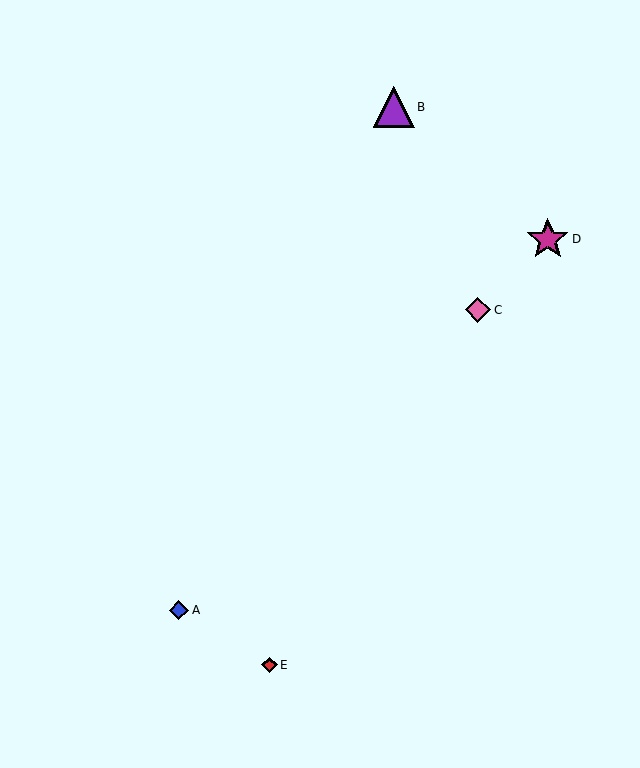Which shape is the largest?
The magenta star (labeled D) is the largest.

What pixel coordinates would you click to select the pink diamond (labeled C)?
Click at (478, 310) to select the pink diamond C.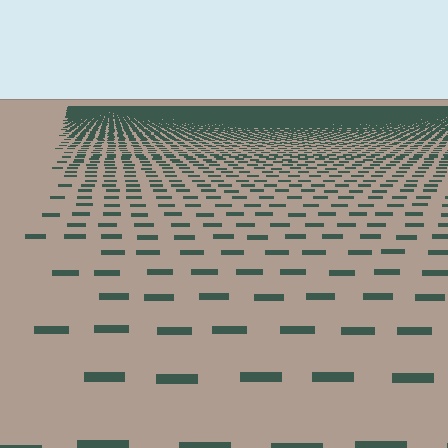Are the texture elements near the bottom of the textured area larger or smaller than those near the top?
Larger. Near the bottom, elements are closer to the viewer and appear at a bigger on-screen size.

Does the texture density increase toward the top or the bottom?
Density increases toward the top.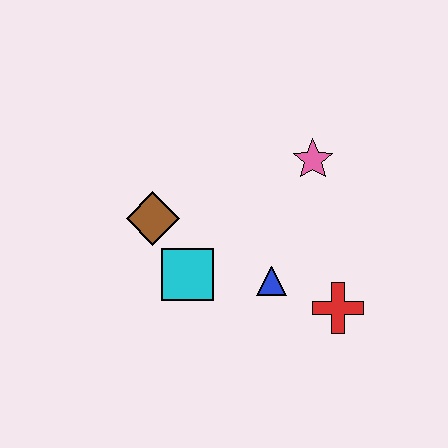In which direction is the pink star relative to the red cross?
The pink star is above the red cross.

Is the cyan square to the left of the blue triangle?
Yes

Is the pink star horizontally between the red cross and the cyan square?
Yes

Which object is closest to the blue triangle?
The red cross is closest to the blue triangle.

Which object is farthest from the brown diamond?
The red cross is farthest from the brown diamond.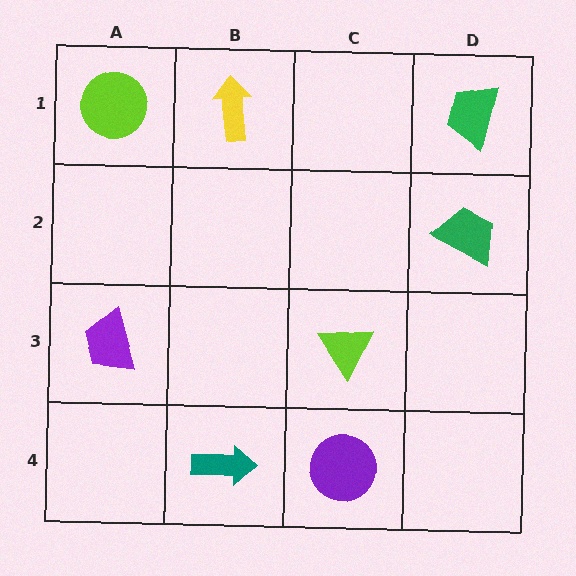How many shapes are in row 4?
2 shapes.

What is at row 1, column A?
A lime circle.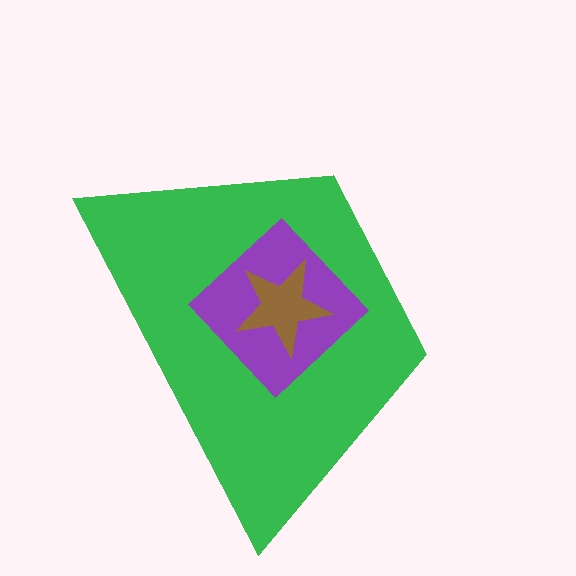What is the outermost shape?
The green trapezoid.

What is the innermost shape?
The brown star.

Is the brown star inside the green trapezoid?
Yes.